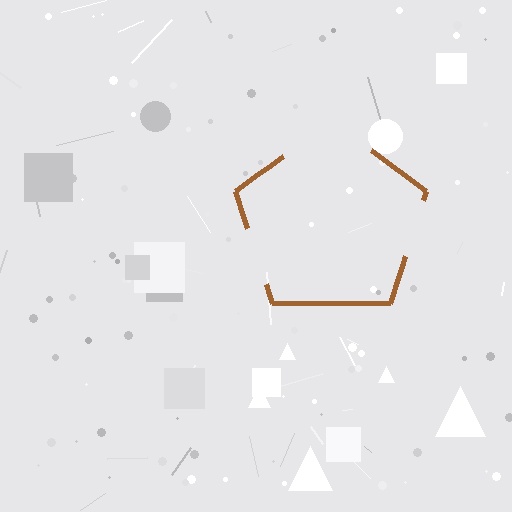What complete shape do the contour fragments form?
The contour fragments form a pentagon.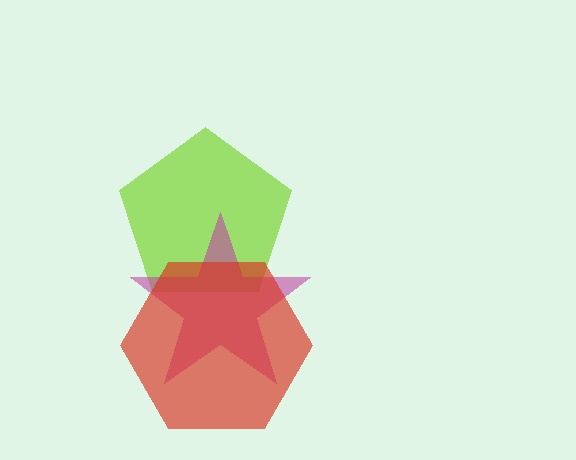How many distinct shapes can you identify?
There are 3 distinct shapes: a lime pentagon, a magenta star, a red hexagon.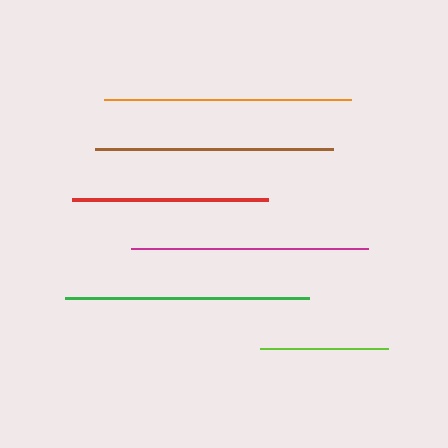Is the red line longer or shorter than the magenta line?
The magenta line is longer than the red line.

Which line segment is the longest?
The orange line is the longest at approximately 247 pixels.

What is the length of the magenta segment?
The magenta segment is approximately 237 pixels long.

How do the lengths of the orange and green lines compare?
The orange and green lines are approximately the same length.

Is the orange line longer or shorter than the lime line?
The orange line is longer than the lime line.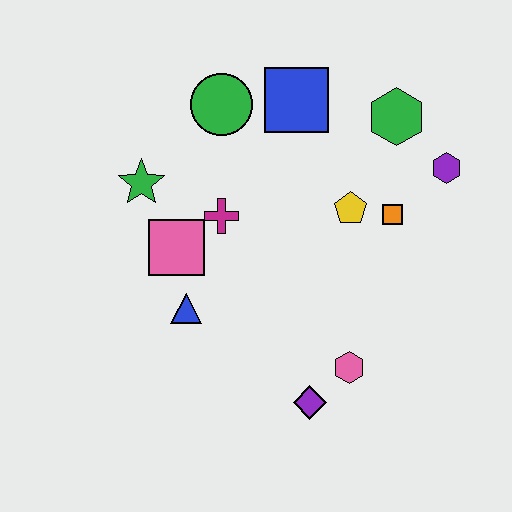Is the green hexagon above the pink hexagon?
Yes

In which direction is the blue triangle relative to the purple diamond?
The blue triangle is to the left of the purple diamond.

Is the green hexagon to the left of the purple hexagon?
Yes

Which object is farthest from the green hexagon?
The purple diamond is farthest from the green hexagon.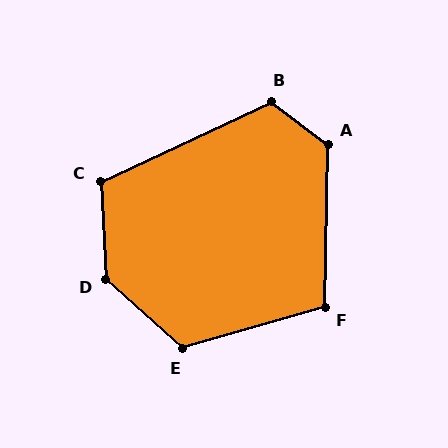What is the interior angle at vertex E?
Approximately 122 degrees (obtuse).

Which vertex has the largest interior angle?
D, at approximately 135 degrees.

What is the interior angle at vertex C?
Approximately 112 degrees (obtuse).